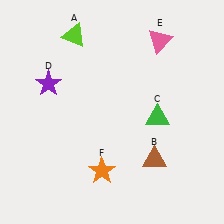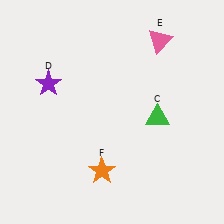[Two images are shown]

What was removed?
The lime triangle (A), the brown triangle (B) were removed in Image 2.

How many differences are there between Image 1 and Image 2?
There are 2 differences between the two images.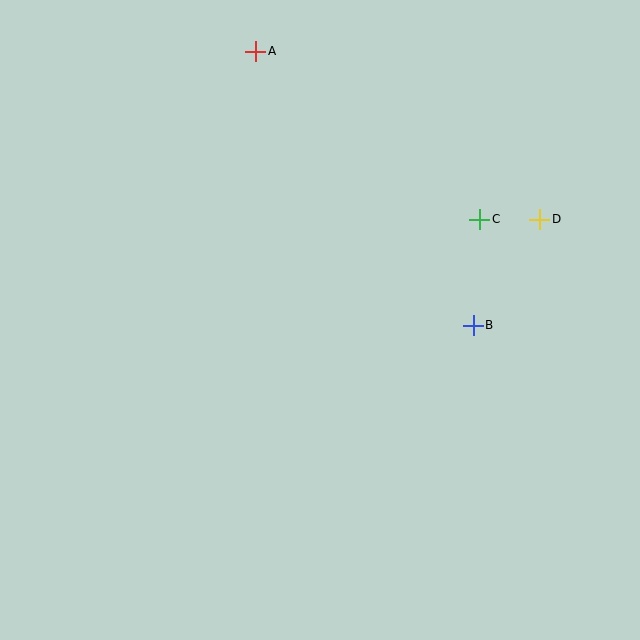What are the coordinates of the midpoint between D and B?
The midpoint between D and B is at (506, 272).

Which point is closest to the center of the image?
Point B at (473, 325) is closest to the center.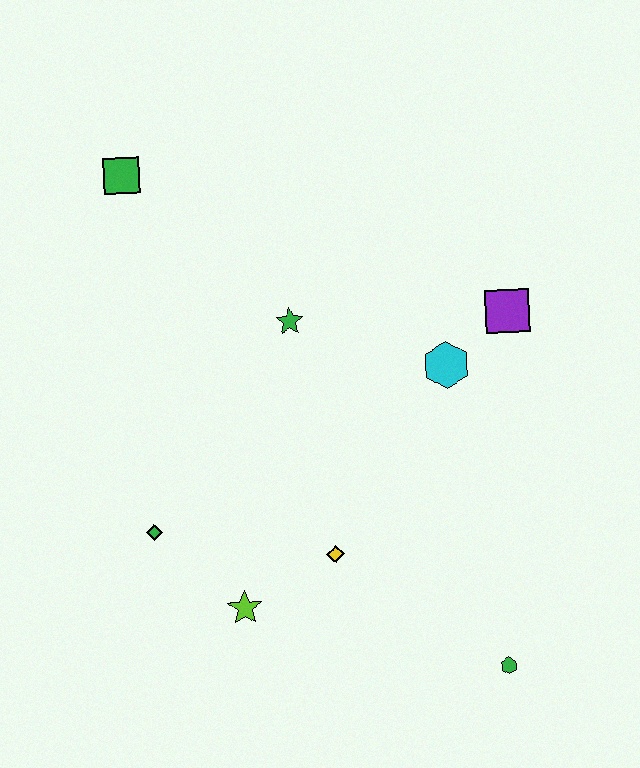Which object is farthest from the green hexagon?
The green square is farthest from the green hexagon.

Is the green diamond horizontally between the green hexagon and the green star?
No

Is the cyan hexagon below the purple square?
Yes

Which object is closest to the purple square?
The cyan hexagon is closest to the purple square.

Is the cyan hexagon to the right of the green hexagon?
No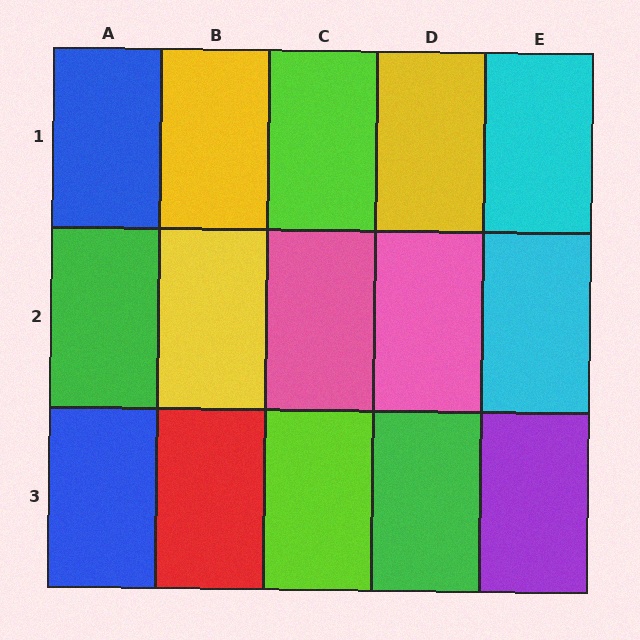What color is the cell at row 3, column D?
Green.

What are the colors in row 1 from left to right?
Blue, yellow, lime, yellow, cyan.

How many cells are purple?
1 cell is purple.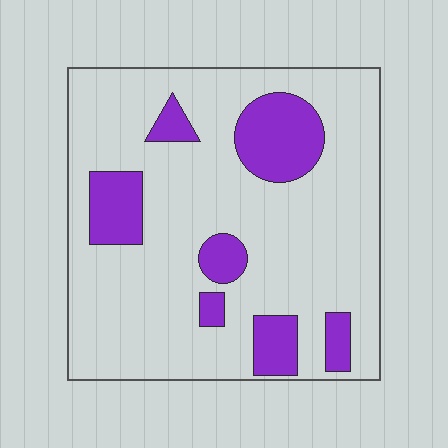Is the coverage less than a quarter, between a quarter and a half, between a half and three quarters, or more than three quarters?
Less than a quarter.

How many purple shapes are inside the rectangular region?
7.